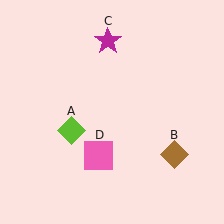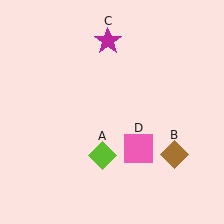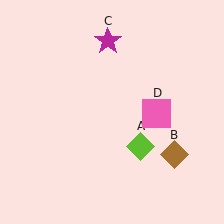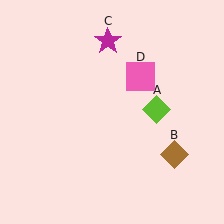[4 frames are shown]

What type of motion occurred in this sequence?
The lime diamond (object A), pink square (object D) rotated counterclockwise around the center of the scene.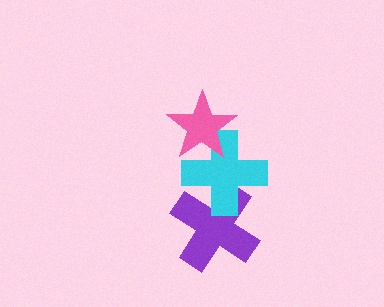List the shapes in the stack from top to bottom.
From top to bottom: the pink star, the cyan cross, the purple cross.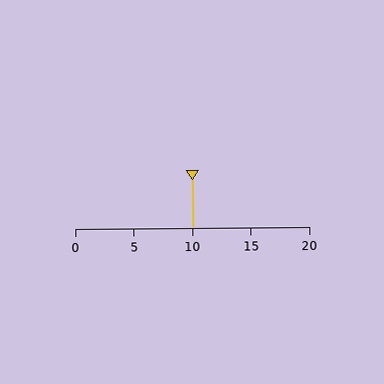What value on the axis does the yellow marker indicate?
The marker indicates approximately 10.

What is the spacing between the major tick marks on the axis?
The major ticks are spaced 5 apart.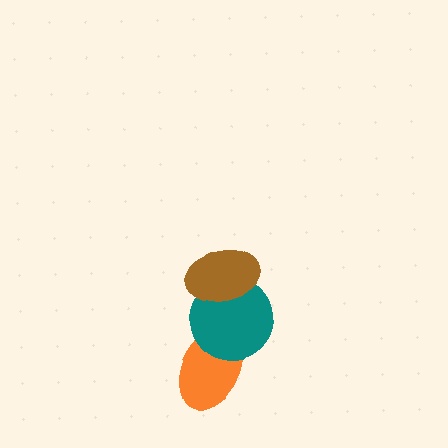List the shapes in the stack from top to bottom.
From top to bottom: the brown ellipse, the teal circle, the orange ellipse.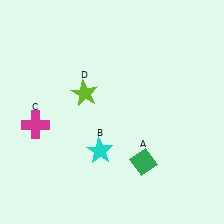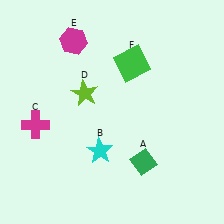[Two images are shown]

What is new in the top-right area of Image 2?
A green square (F) was added in the top-right area of Image 2.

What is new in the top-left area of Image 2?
A magenta hexagon (E) was added in the top-left area of Image 2.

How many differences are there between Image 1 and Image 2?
There are 2 differences between the two images.